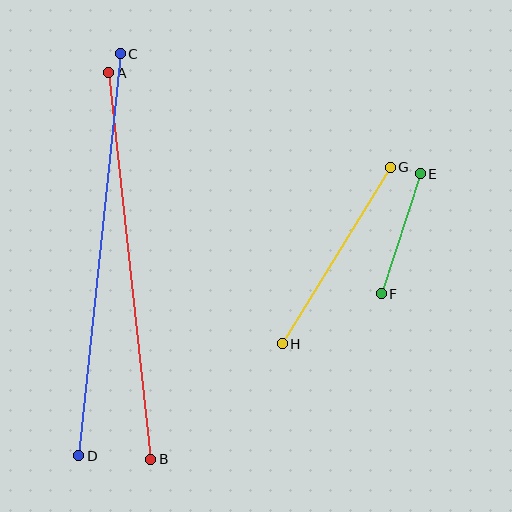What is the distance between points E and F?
The distance is approximately 126 pixels.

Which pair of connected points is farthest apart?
Points C and D are farthest apart.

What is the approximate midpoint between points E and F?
The midpoint is at approximately (401, 234) pixels.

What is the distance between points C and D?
The distance is approximately 404 pixels.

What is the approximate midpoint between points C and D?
The midpoint is at approximately (100, 255) pixels.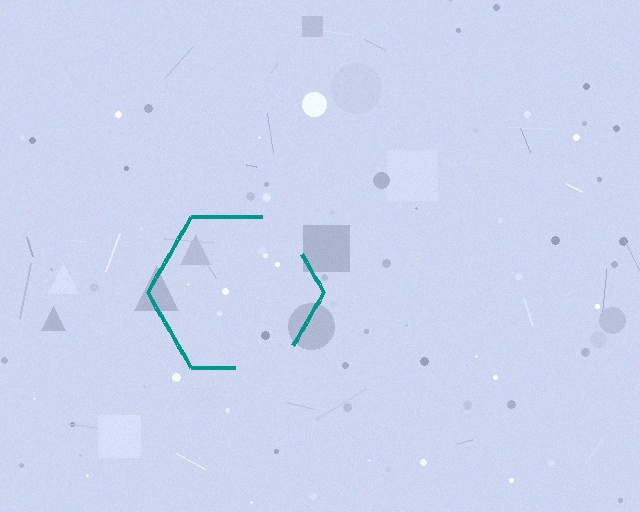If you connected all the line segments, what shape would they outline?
They would outline a hexagon.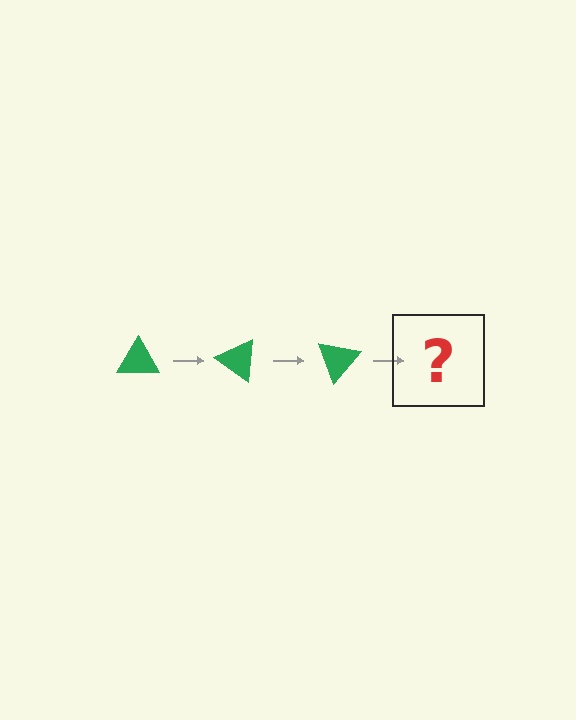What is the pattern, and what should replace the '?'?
The pattern is that the triangle rotates 35 degrees each step. The '?' should be a green triangle rotated 105 degrees.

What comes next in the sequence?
The next element should be a green triangle rotated 105 degrees.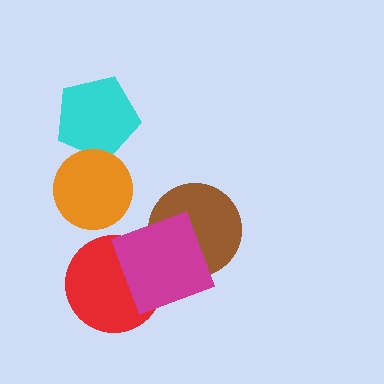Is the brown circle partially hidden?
Yes, it is partially covered by another shape.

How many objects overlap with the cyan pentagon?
1 object overlaps with the cyan pentagon.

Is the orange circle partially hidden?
No, no other shape covers it.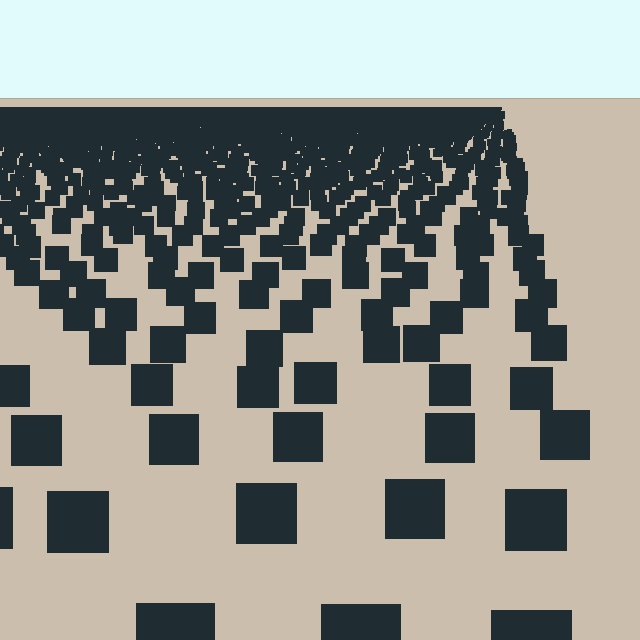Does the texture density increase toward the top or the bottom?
Density increases toward the top.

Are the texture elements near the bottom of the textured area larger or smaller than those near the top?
Larger. Near the bottom, elements are closer to the viewer and appear at a bigger on-screen size.